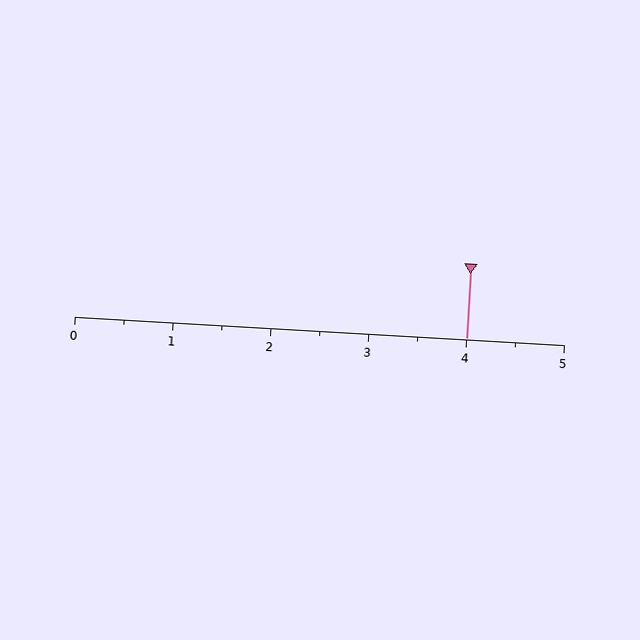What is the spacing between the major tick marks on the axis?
The major ticks are spaced 1 apart.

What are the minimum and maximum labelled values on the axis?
The axis runs from 0 to 5.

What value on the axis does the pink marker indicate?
The marker indicates approximately 4.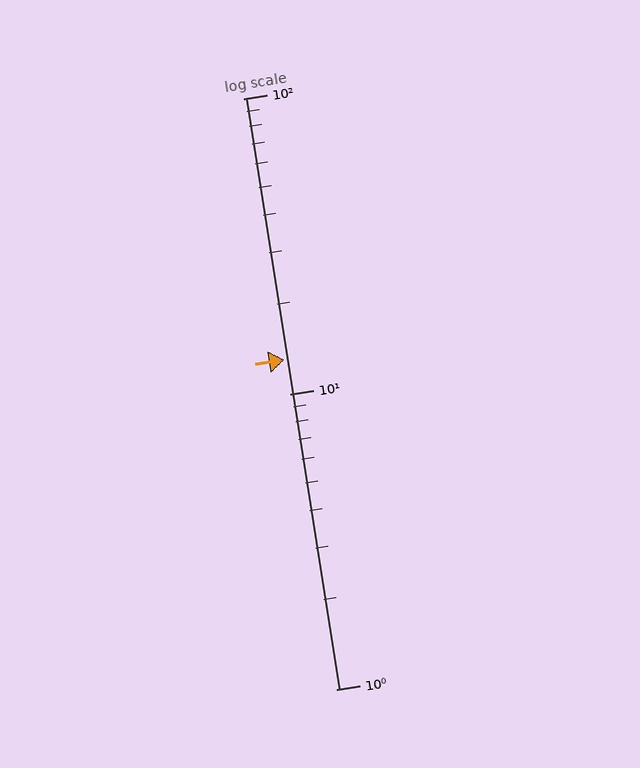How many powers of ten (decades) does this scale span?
The scale spans 2 decades, from 1 to 100.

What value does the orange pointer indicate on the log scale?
The pointer indicates approximately 13.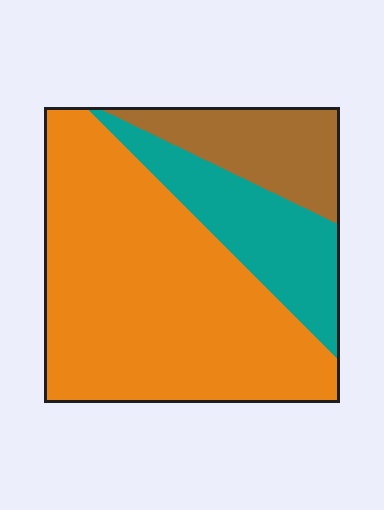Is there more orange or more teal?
Orange.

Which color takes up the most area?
Orange, at roughly 65%.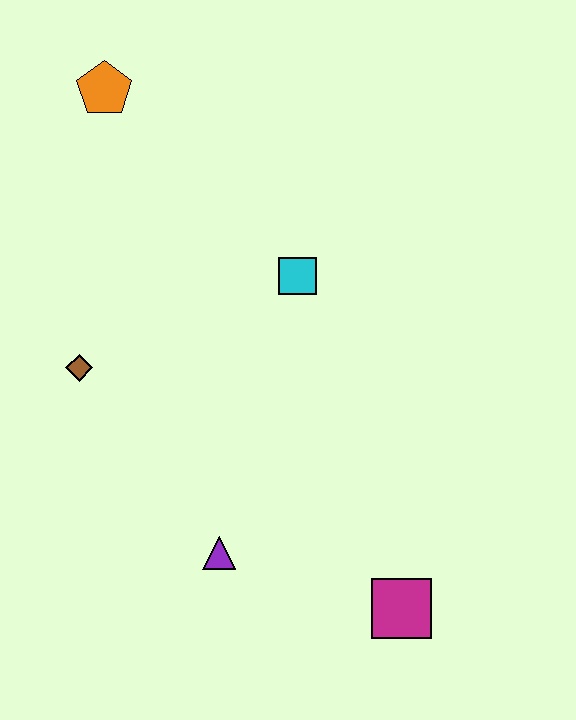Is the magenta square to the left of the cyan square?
No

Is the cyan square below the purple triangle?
No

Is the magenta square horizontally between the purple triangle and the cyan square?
No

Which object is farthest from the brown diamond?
The magenta square is farthest from the brown diamond.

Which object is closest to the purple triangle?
The magenta square is closest to the purple triangle.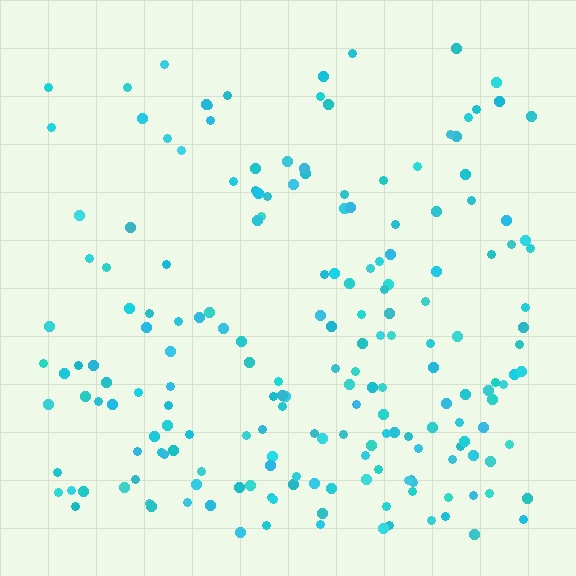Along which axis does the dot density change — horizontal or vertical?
Vertical.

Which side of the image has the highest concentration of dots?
The bottom.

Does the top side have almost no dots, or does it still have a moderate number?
Still a moderate number, just noticeably fewer than the bottom.